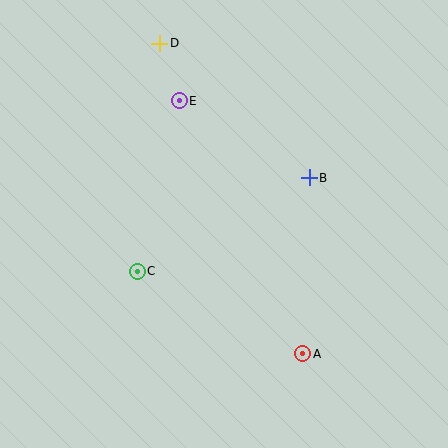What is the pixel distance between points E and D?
The distance between E and D is 61 pixels.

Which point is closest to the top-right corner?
Point B is closest to the top-right corner.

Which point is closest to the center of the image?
Point B at (309, 178) is closest to the center.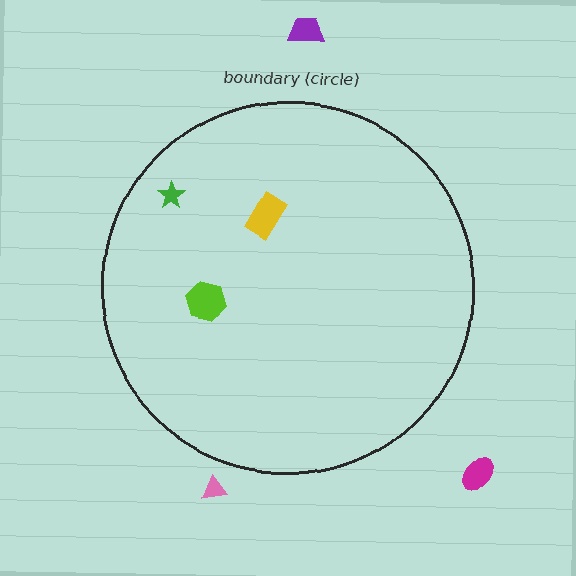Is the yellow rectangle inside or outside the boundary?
Inside.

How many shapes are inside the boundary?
3 inside, 3 outside.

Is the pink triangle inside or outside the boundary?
Outside.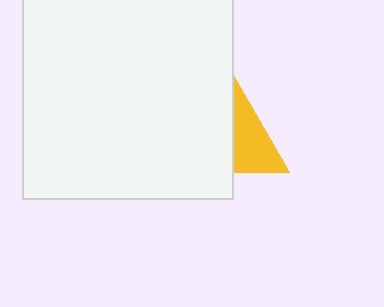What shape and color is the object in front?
The object in front is a white square.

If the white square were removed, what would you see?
You would see the complete yellow triangle.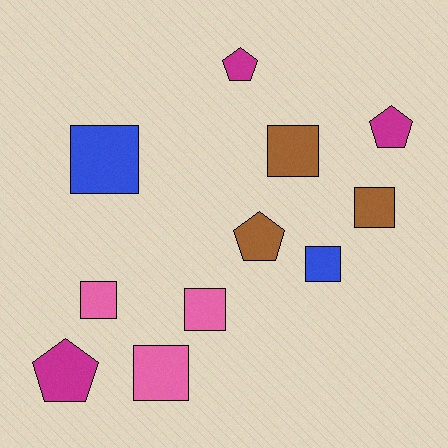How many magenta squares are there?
There are no magenta squares.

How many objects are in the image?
There are 11 objects.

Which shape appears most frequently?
Square, with 7 objects.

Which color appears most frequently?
Pink, with 3 objects.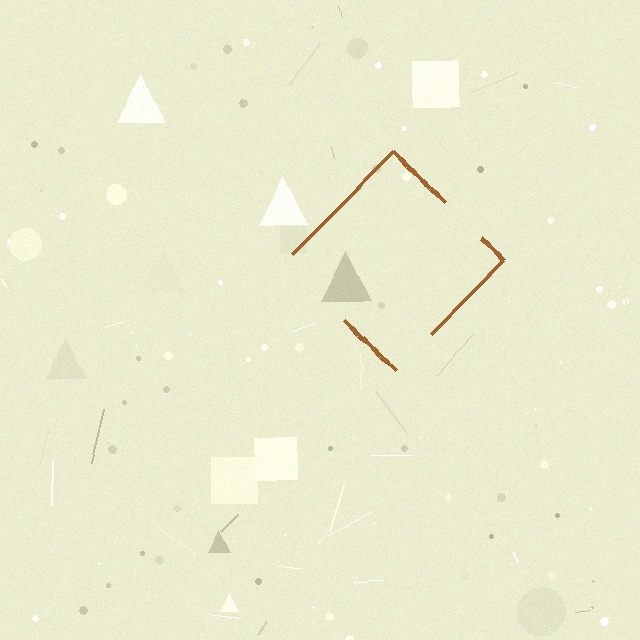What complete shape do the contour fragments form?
The contour fragments form a diamond.